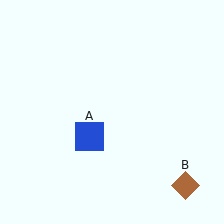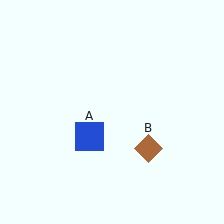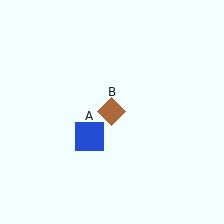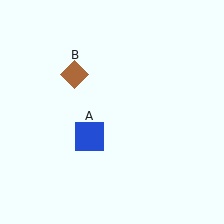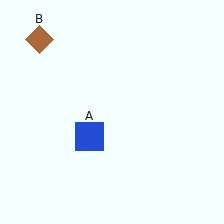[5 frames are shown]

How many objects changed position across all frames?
1 object changed position: brown diamond (object B).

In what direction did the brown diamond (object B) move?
The brown diamond (object B) moved up and to the left.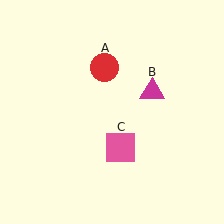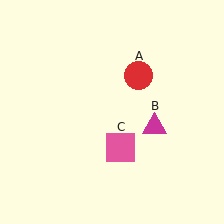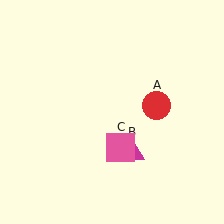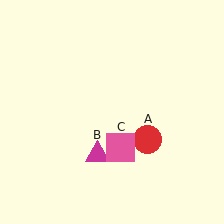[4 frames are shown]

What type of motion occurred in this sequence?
The red circle (object A), magenta triangle (object B) rotated clockwise around the center of the scene.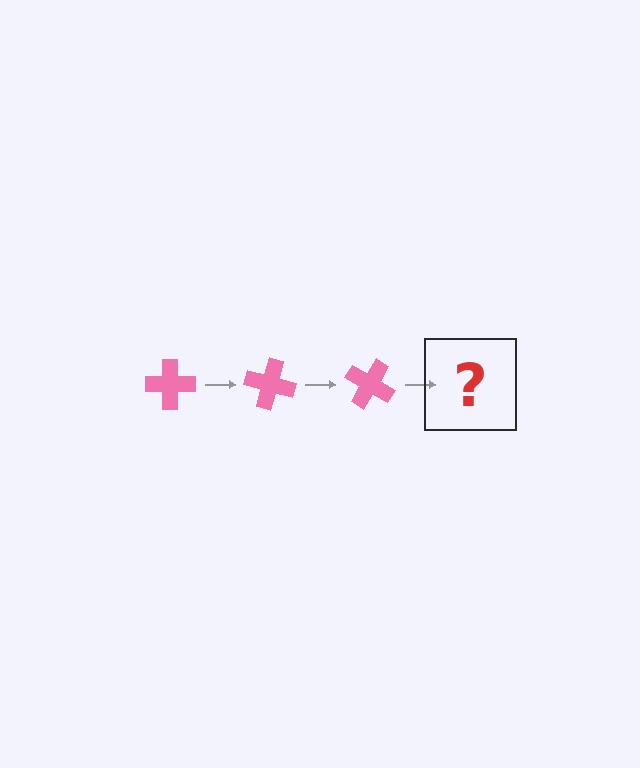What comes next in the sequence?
The next element should be a pink cross rotated 45 degrees.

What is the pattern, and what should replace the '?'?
The pattern is that the cross rotates 15 degrees each step. The '?' should be a pink cross rotated 45 degrees.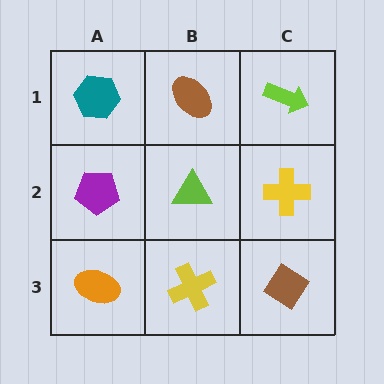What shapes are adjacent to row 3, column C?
A yellow cross (row 2, column C), a yellow cross (row 3, column B).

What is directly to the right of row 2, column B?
A yellow cross.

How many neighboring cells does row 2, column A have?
3.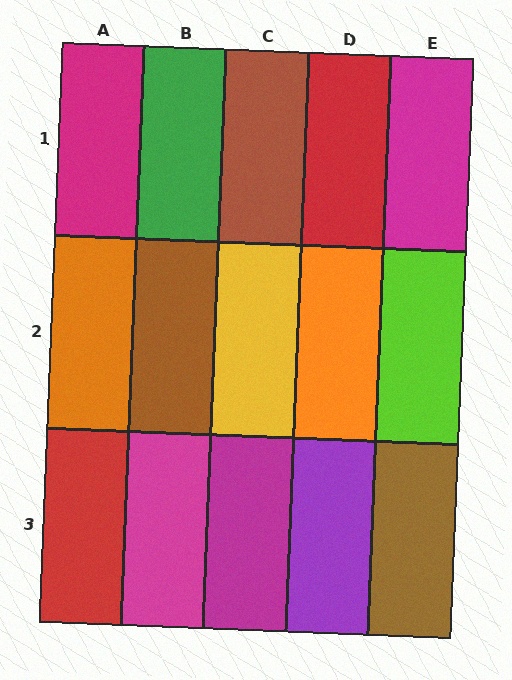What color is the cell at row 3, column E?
Brown.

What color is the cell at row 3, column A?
Red.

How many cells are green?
1 cell is green.